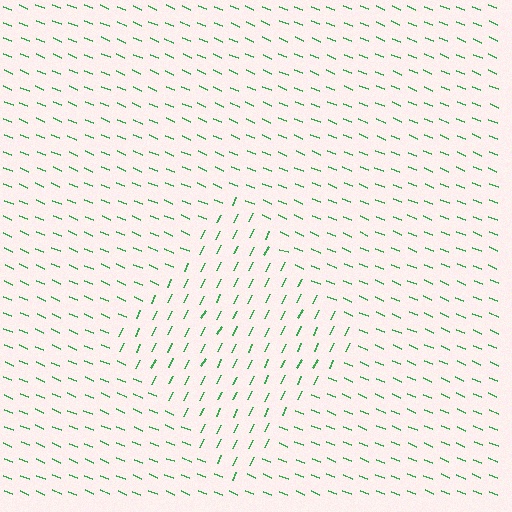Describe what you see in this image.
The image is filled with small green line segments. A diamond region in the image has lines oriented differently from the surrounding lines, creating a visible texture boundary.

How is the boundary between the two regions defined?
The boundary is defined purely by a change in line orientation (approximately 86 degrees difference). All lines are the same color and thickness.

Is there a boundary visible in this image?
Yes, there is a texture boundary formed by a change in line orientation.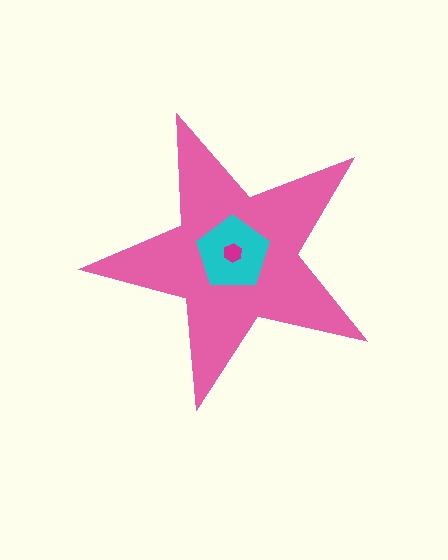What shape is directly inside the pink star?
The cyan pentagon.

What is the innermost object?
The magenta hexagon.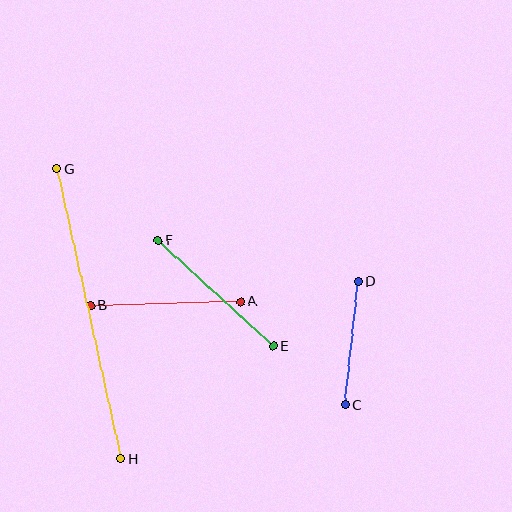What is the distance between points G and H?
The distance is approximately 297 pixels.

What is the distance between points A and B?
The distance is approximately 150 pixels.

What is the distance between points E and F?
The distance is approximately 157 pixels.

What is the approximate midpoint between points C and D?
The midpoint is at approximately (352, 343) pixels.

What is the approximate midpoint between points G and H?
The midpoint is at approximately (89, 314) pixels.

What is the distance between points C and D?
The distance is approximately 124 pixels.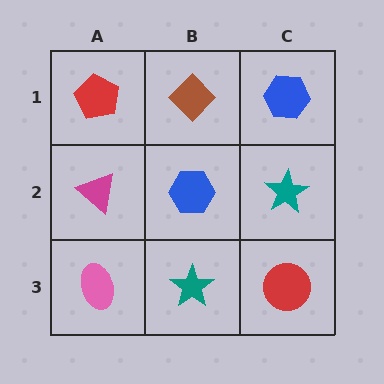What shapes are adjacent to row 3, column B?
A blue hexagon (row 2, column B), a pink ellipse (row 3, column A), a red circle (row 3, column C).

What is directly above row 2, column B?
A brown diamond.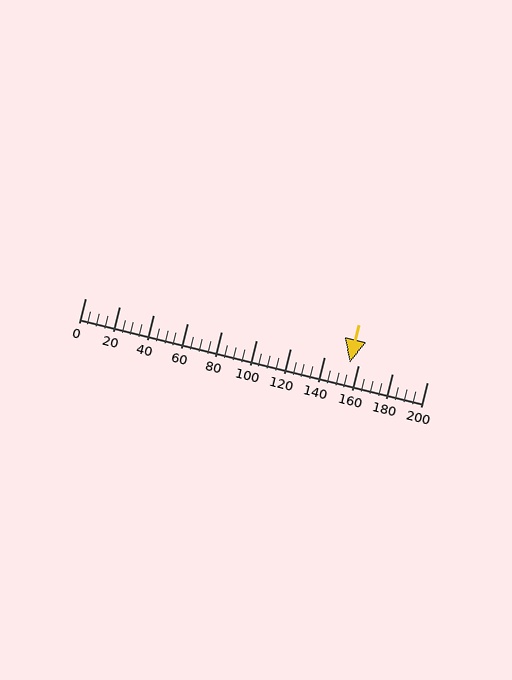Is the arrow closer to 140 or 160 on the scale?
The arrow is closer to 160.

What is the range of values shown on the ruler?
The ruler shows values from 0 to 200.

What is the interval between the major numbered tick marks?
The major tick marks are spaced 20 units apart.